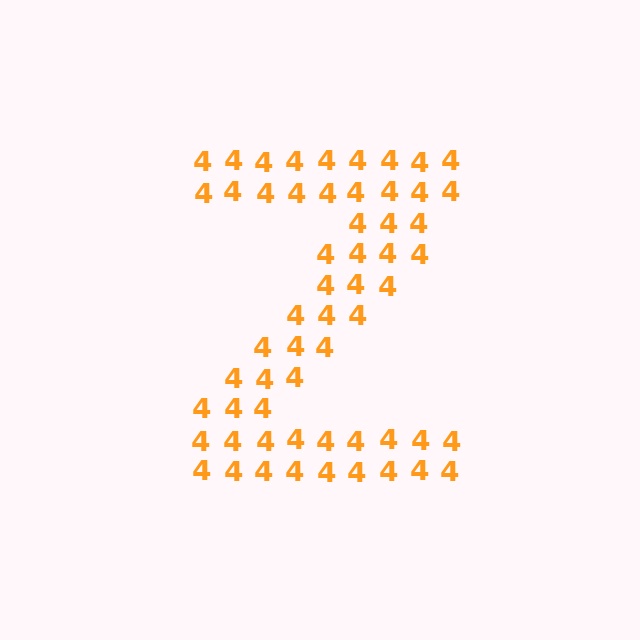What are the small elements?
The small elements are digit 4's.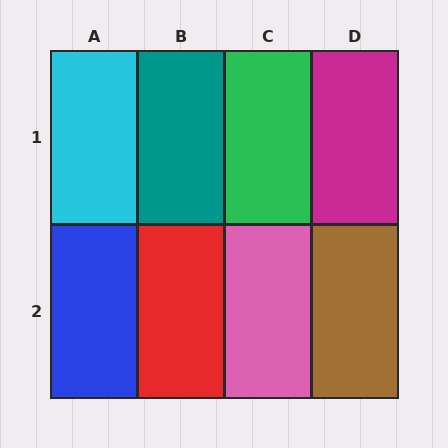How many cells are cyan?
1 cell is cyan.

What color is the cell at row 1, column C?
Green.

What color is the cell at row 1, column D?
Magenta.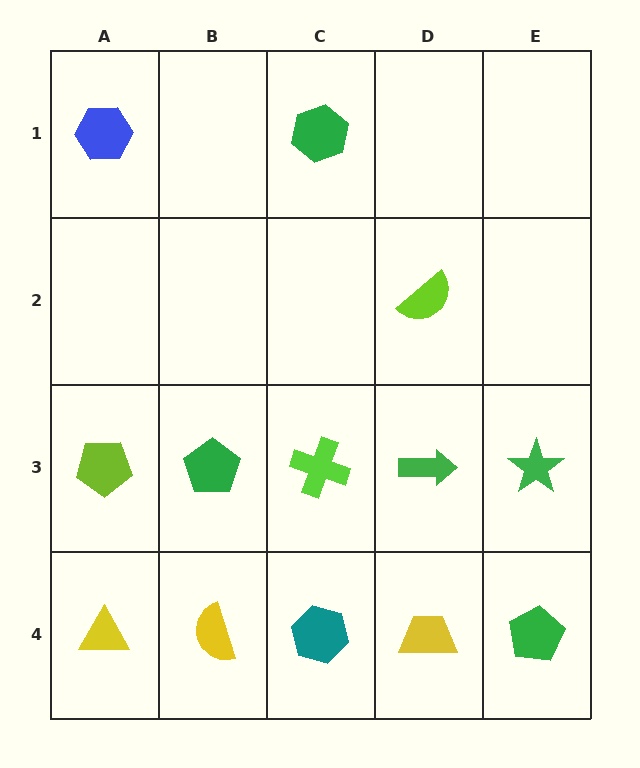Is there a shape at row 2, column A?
No, that cell is empty.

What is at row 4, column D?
A yellow trapezoid.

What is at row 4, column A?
A yellow triangle.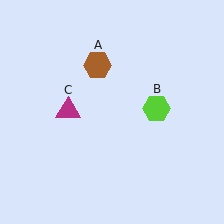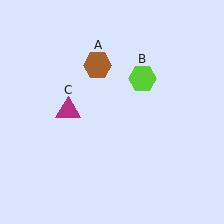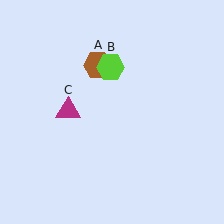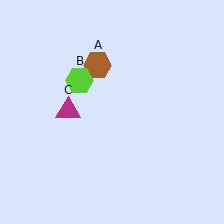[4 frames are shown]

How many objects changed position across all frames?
1 object changed position: lime hexagon (object B).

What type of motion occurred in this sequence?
The lime hexagon (object B) rotated counterclockwise around the center of the scene.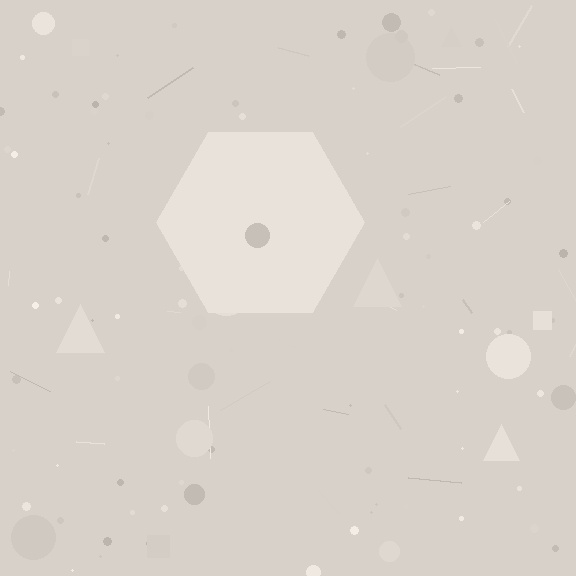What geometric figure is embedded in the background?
A hexagon is embedded in the background.